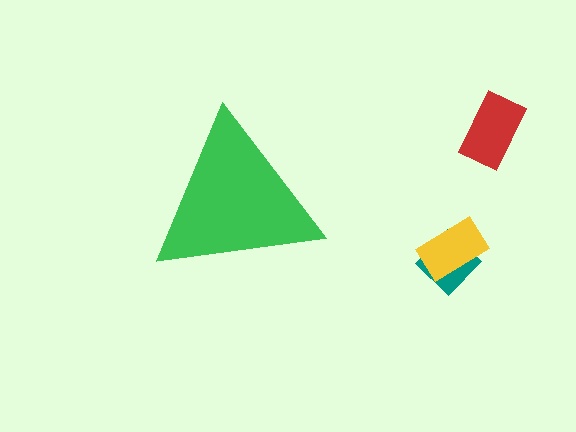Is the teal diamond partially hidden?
No, the teal diamond is fully visible.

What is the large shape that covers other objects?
A green triangle.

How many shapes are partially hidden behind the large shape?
0 shapes are partially hidden.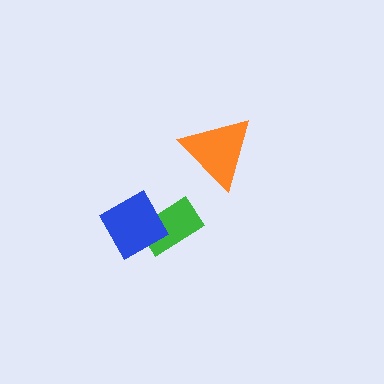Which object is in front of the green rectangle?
The blue diamond is in front of the green rectangle.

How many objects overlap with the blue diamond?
1 object overlaps with the blue diamond.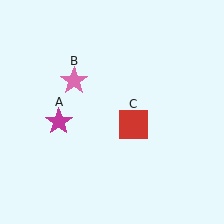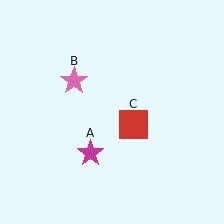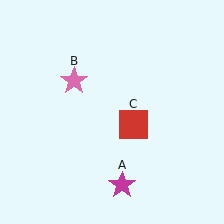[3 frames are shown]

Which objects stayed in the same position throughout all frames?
Pink star (object B) and red square (object C) remained stationary.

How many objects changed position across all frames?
1 object changed position: magenta star (object A).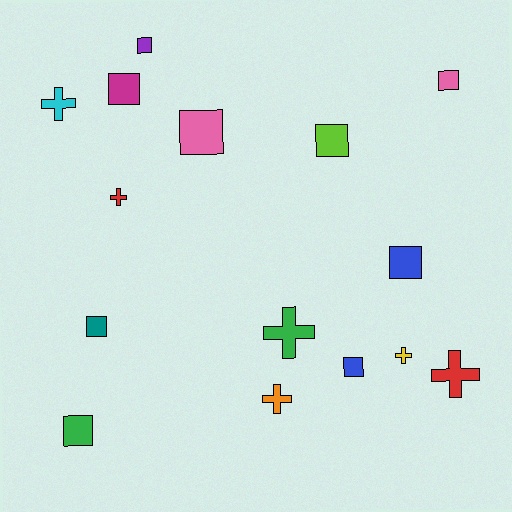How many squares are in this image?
There are 9 squares.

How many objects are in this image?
There are 15 objects.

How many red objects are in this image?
There are 2 red objects.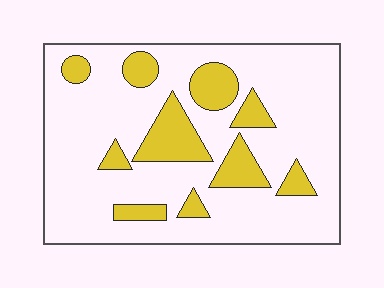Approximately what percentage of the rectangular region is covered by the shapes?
Approximately 20%.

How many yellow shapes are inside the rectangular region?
10.